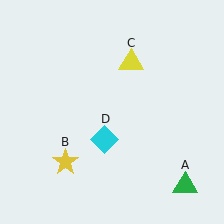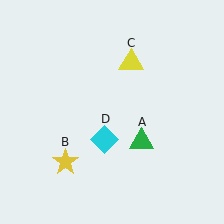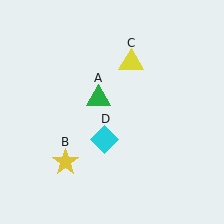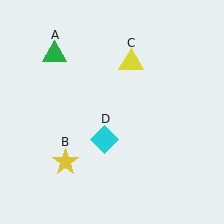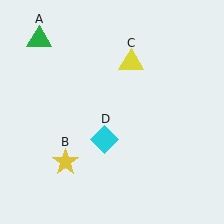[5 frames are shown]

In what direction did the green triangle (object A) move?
The green triangle (object A) moved up and to the left.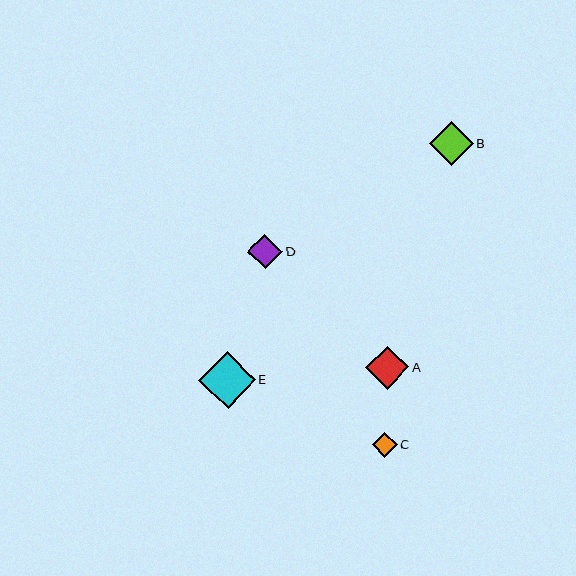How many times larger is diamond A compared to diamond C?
Diamond A is approximately 1.7 times the size of diamond C.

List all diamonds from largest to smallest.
From largest to smallest: E, B, A, D, C.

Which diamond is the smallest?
Diamond C is the smallest with a size of approximately 25 pixels.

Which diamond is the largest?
Diamond E is the largest with a size of approximately 56 pixels.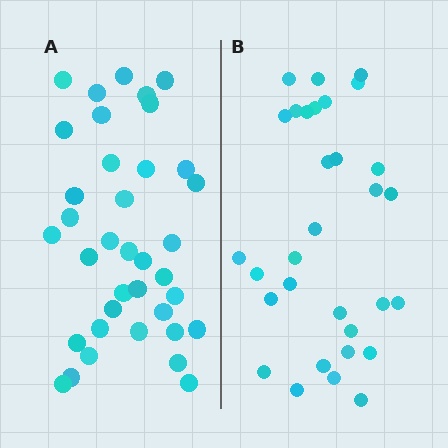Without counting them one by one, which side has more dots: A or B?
Region A (the left region) has more dots.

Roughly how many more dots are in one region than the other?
Region A has about 6 more dots than region B.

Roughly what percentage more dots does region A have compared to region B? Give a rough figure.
About 20% more.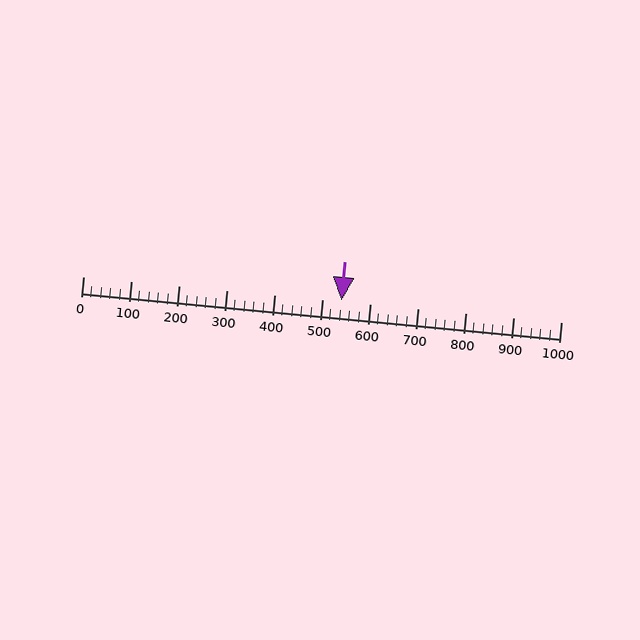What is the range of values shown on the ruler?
The ruler shows values from 0 to 1000.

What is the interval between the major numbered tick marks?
The major tick marks are spaced 100 units apart.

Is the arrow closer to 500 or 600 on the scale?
The arrow is closer to 500.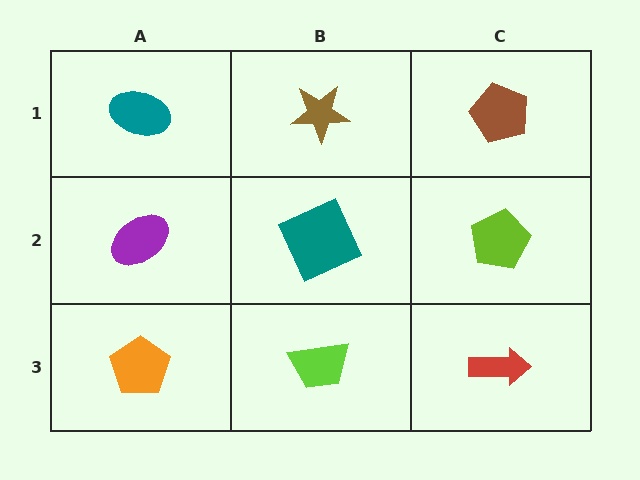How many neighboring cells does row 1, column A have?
2.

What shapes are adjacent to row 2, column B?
A brown star (row 1, column B), a lime trapezoid (row 3, column B), a purple ellipse (row 2, column A), a lime pentagon (row 2, column C).